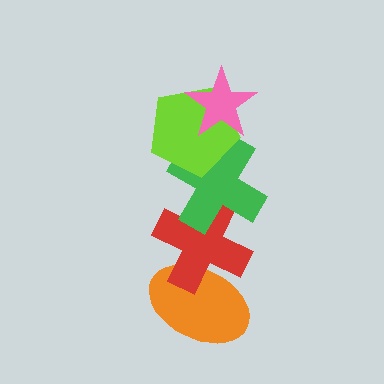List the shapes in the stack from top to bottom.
From top to bottom: the pink star, the lime pentagon, the green cross, the red cross, the orange ellipse.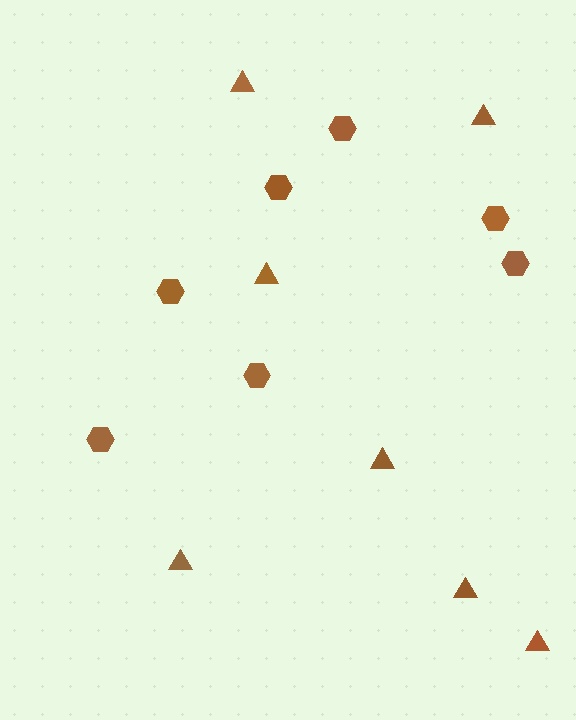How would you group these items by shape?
There are 2 groups: one group of triangles (7) and one group of hexagons (7).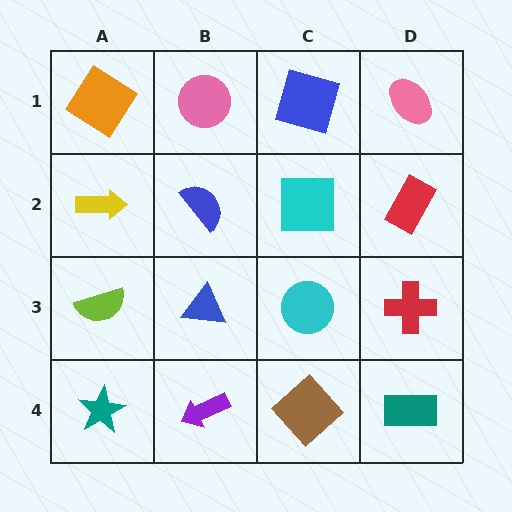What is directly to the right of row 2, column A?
A blue semicircle.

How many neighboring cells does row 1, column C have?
3.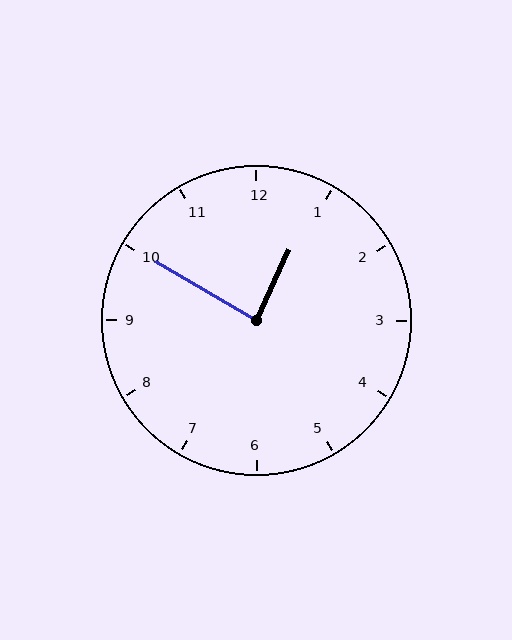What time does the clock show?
12:50.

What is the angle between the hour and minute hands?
Approximately 85 degrees.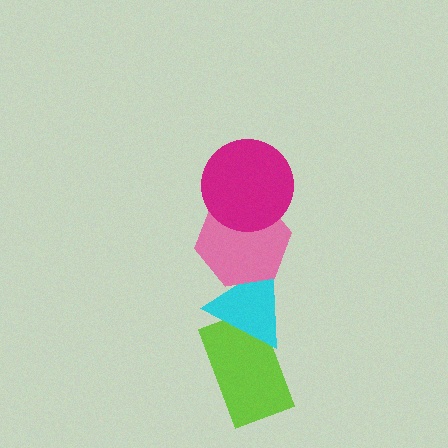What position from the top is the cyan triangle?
The cyan triangle is 3rd from the top.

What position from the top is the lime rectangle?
The lime rectangle is 4th from the top.